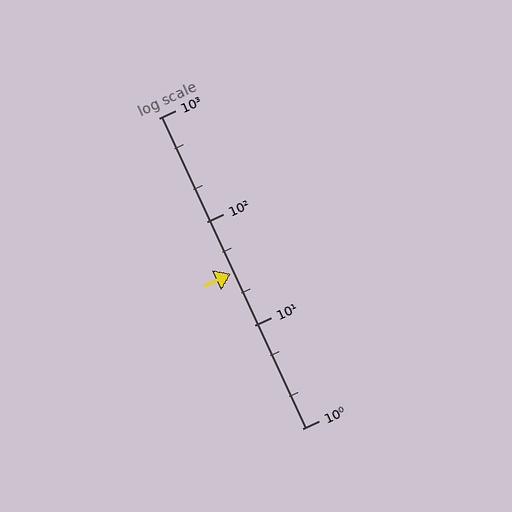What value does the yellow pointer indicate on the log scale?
The pointer indicates approximately 31.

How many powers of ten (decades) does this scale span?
The scale spans 3 decades, from 1 to 1000.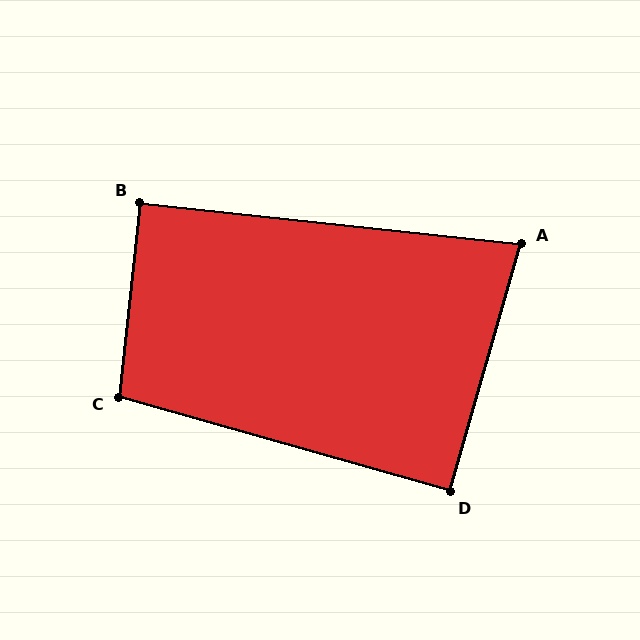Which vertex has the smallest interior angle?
A, at approximately 80 degrees.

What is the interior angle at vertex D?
Approximately 90 degrees (approximately right).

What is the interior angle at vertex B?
Approximately 90 degrees (approximately right).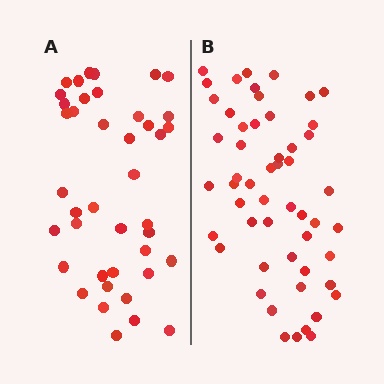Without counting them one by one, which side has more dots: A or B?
Region B (the right region) has more dots.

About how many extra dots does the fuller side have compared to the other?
Region B has roughly 12 or so more dots than region A.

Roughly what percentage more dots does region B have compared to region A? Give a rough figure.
About 30% more.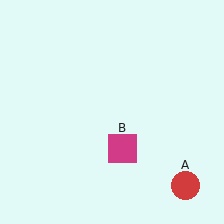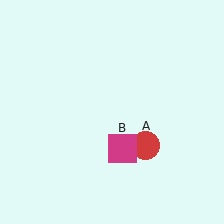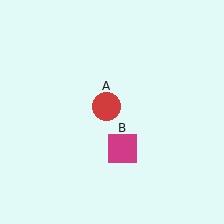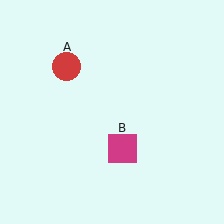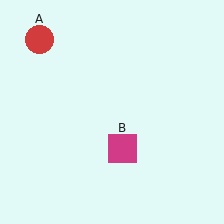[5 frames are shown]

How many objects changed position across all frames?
1 object changed position: red circle (object A).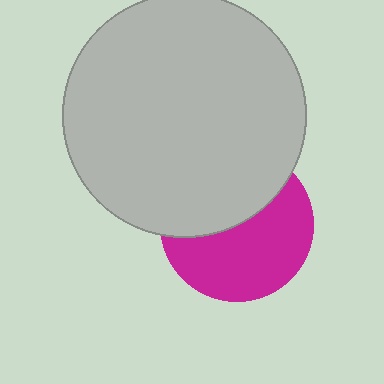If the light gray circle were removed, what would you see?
You would see the complete magenta circle.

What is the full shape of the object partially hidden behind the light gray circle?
The partially hidden object is a magenta circle.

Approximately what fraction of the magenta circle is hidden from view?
Roughly 44% of the magenta circle is hidden behind the light gray circle.